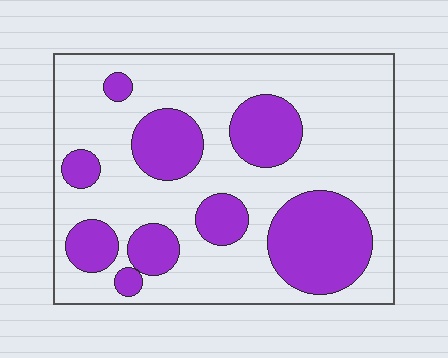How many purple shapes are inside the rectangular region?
9.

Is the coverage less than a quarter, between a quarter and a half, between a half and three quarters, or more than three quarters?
Between a quarter and a half.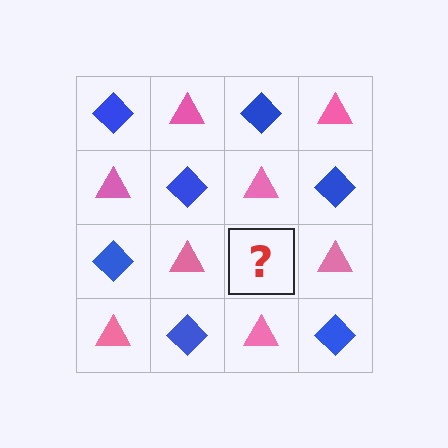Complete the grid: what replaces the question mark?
The question mark should be replaced with a blue diamond.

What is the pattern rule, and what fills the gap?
The rule is that it alternates blue diamond and pink triangle in a checkerboard pattern. The gap should be filled with a blue diamond.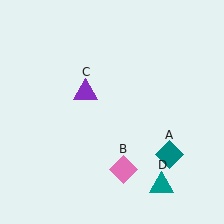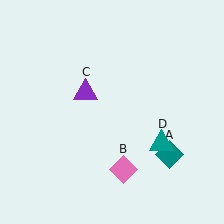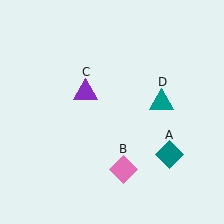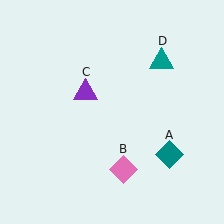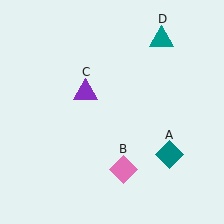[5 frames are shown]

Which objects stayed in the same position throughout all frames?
Teal diamond (object A) and pink diamond (object B) and purple triangle (object C) remained stationary.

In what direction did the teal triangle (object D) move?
The teal triangle (object D) moved up.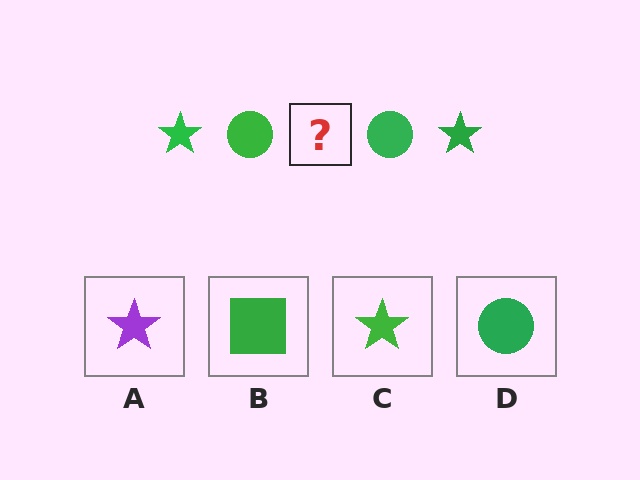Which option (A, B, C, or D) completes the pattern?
C.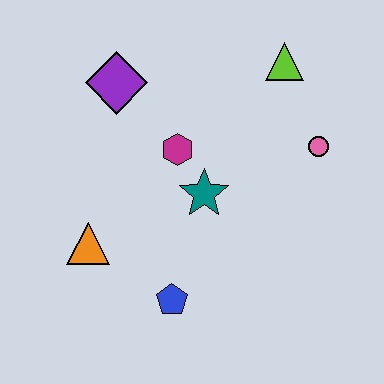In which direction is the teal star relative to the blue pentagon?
The teal star is above the blue pentagon.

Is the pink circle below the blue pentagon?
No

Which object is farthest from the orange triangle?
The lime triangle is farthest from the orange triangle.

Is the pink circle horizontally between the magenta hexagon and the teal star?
No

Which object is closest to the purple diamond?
The magenta hexagon is closest to the purple diamond.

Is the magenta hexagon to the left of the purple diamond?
No